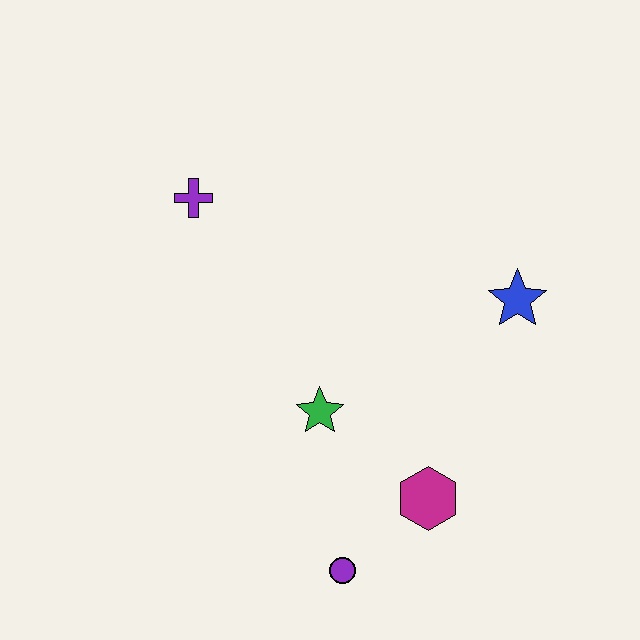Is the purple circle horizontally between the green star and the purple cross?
No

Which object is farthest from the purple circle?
The purple cross is farthest from the purple circle.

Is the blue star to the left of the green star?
No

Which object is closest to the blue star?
The magenta hexagon is closest to the blue star.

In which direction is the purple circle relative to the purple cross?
The purple circle is below the purple cross.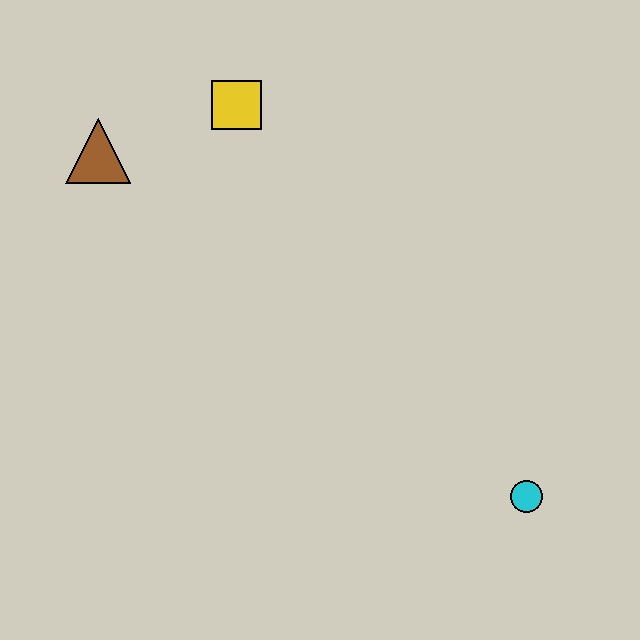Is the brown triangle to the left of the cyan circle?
Yes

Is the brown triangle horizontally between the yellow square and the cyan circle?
No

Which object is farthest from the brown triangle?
The cyan circle is farthest from the brown triangle.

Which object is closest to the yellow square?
The brown triangle is closest to the yellow square.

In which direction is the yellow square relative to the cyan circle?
The yellow square is above the cyan circle.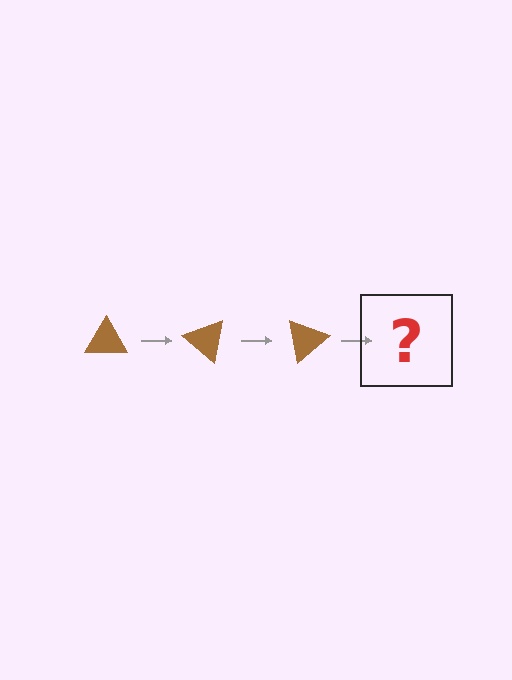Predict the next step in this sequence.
The next step is a brown triangle rotated 120 degrees.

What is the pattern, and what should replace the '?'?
The pattern is that the triangle rotates 40 degrees each step. The '?' should be a brown triangle rotated 120 degrees.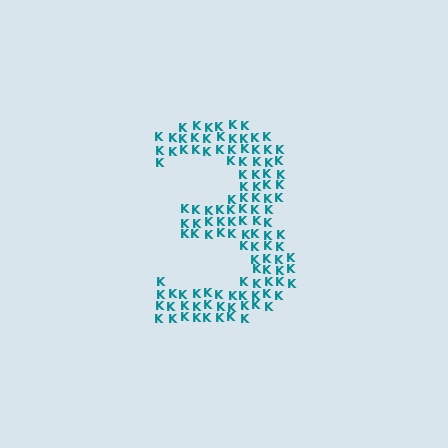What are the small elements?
The small elements are letter K's.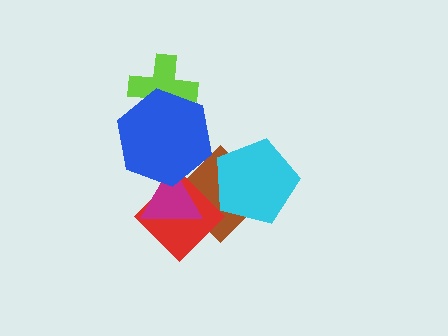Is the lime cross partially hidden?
Yes, it is partially covered by another shape.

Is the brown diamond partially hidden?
Yes, it is partially covered by another shape.